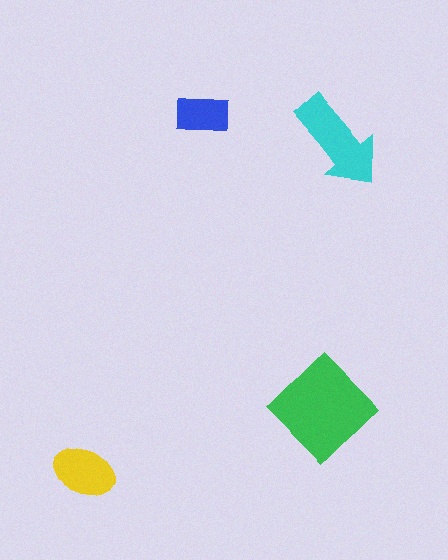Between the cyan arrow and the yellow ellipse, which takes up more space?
The cyan arrow.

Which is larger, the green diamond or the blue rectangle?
The green diamond.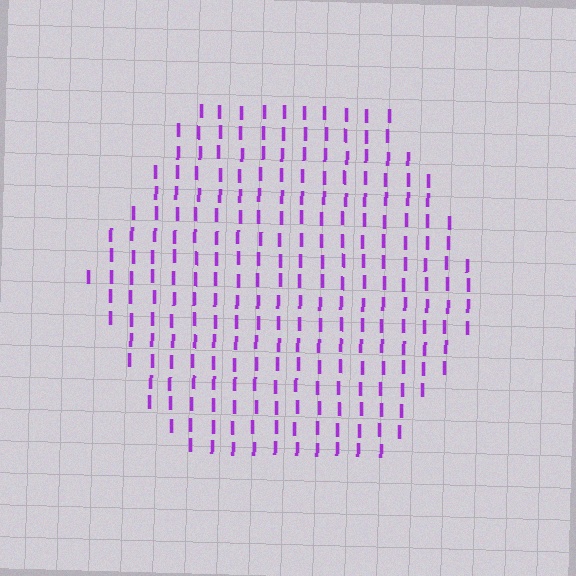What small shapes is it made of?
It is made of small letter I's.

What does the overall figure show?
The overall figure shows a hexagon.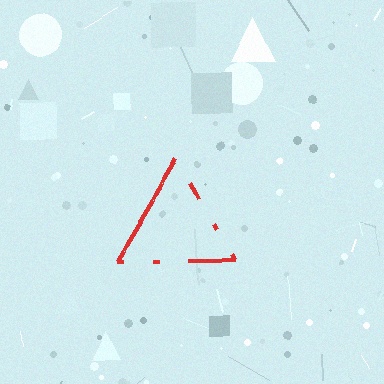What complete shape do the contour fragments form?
The contour fragments form a triangle.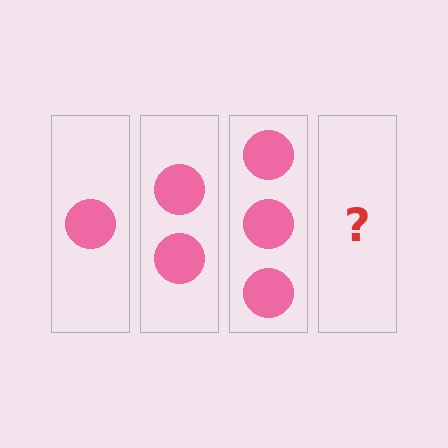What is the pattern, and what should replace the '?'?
The pattern is that each step adds one more circle. The '?' should be 4 circles.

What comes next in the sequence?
The next element should be 4 circles.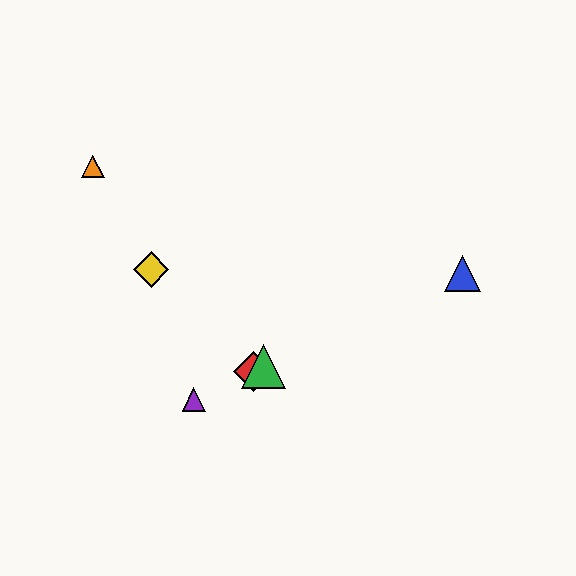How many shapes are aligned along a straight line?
4 shapes (the red diamond, the blue triangle, the green triangle, the purple triangle) are aligned along a straight line.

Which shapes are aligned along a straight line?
The red diamond, the blue triangle, the green triangle, the purple triangle are aligned along a straight line.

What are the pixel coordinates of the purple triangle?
The purple triangle is at (194, 399).